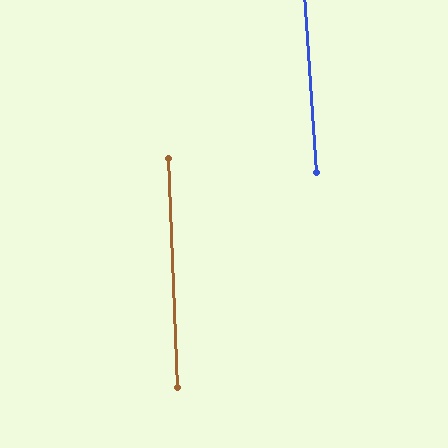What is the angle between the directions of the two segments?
Approximately 2 degrees.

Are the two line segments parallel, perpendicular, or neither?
Parallel — their directions differ by only 1.5°.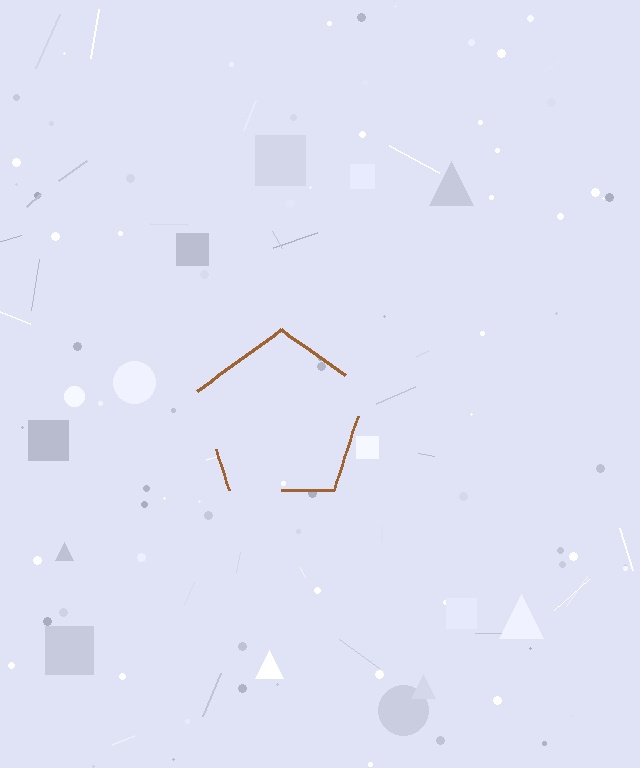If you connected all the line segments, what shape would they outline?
They would outline a pentagon.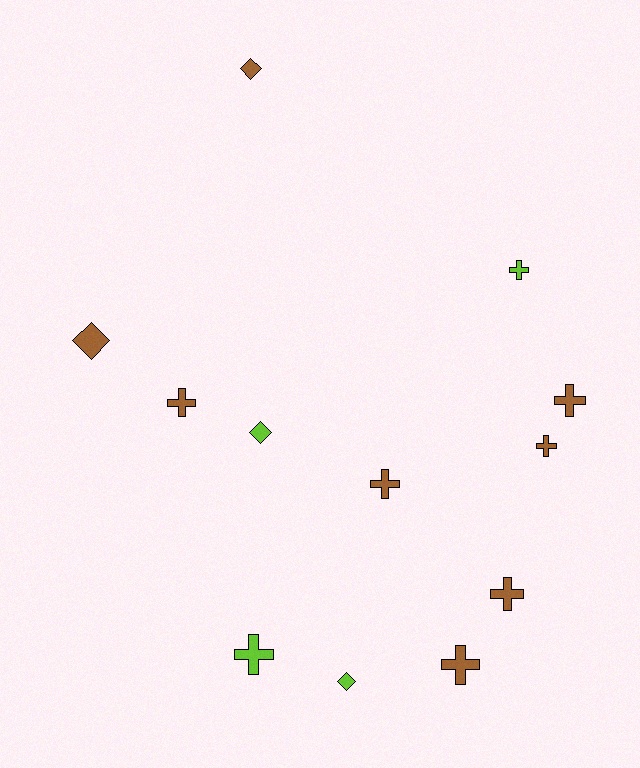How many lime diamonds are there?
There are 2 lime diamonds.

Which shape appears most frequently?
Cross, with 8 objects.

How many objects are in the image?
There are 12 objects.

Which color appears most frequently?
Brown, with 8 objects.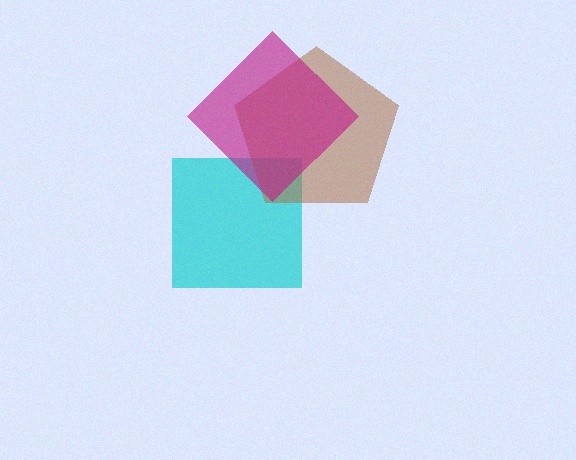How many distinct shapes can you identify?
There are 3 distinct shapes: a cyan square, a brown pentagon, a magenta diamond.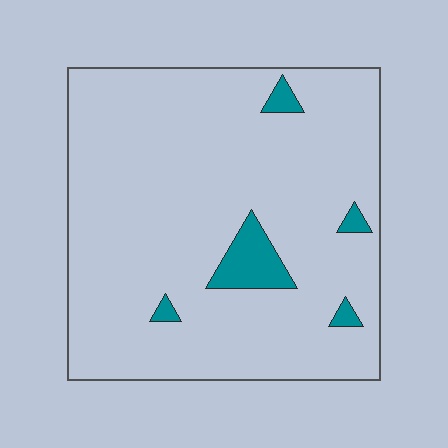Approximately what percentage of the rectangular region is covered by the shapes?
Approximately 5%.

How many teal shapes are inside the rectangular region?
5.